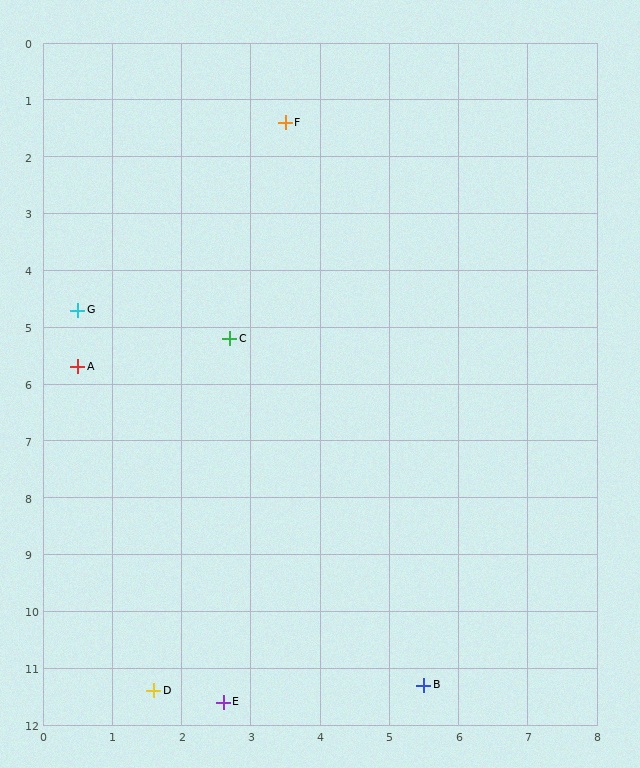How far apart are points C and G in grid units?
Points C and G are about 2.3 grid units apart.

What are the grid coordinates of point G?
Point G is at approximately (0.5, 4.7).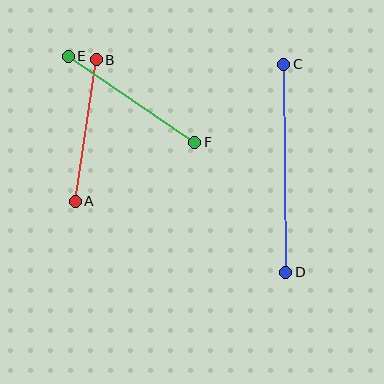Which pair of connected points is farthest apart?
Points C and D are farthest apart.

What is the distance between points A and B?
The distance is approximately 143 pixels.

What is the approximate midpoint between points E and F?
The midpoint is at approximately (131, 99) pixels.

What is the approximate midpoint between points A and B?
The midpoint is at approximately (86, 130) pixels.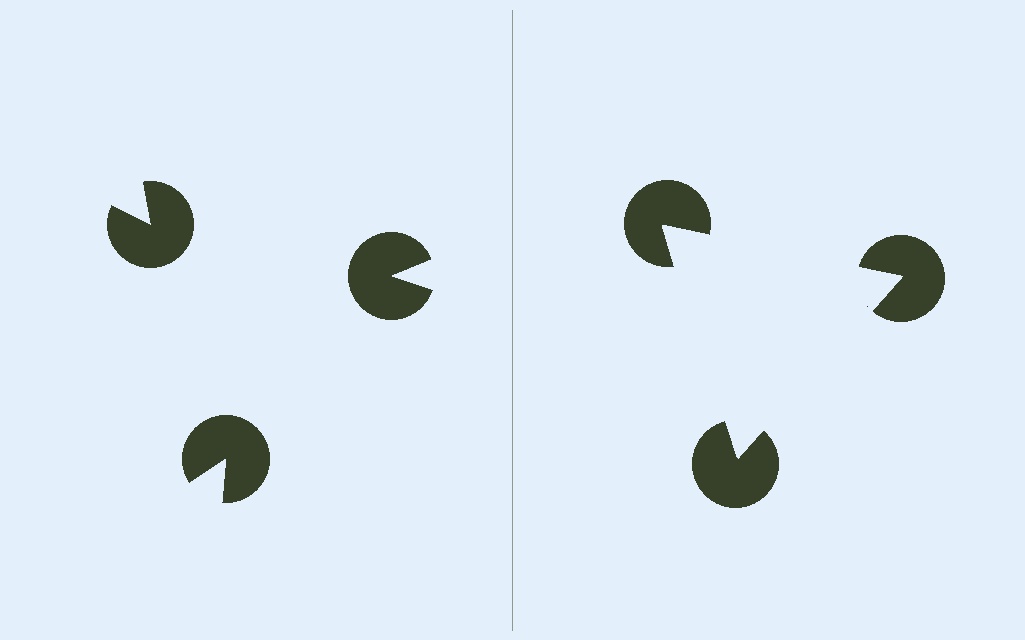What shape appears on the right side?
An illusory triangle.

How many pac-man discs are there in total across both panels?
6 — 3 on each side.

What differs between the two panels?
The pac-man discs are positioned identically on both sides; only the wedge orientations differ. On the right they align to a triangle; on the left they are misaligned.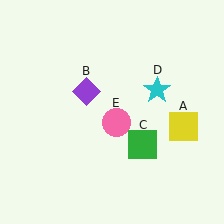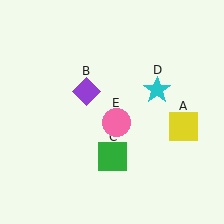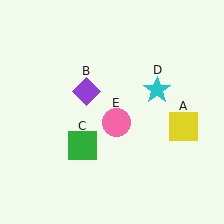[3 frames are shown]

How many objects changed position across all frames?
1 object changed position: green square (object C).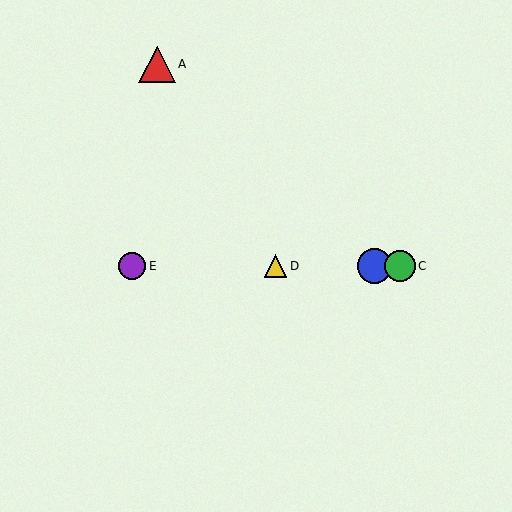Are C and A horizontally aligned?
No, C is at y≈266 and A is at y≈64.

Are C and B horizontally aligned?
Yes, both are at y≈266.